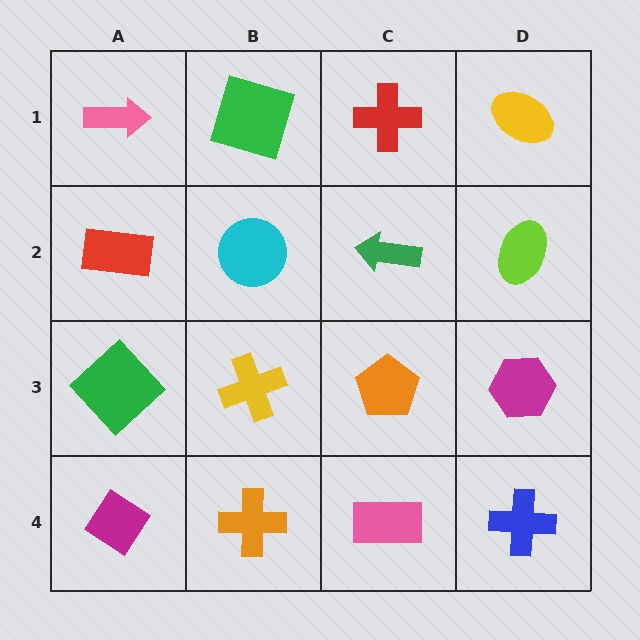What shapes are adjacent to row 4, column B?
A yellow cross (row 3, column B), a magenta diamond (row 4, column A), a pink rectangle (row 4, column C).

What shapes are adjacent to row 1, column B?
A cyan circle (row 2, column B), a pink arrow (row 1, column A), a red cross (row 1, column C).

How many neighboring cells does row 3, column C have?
4.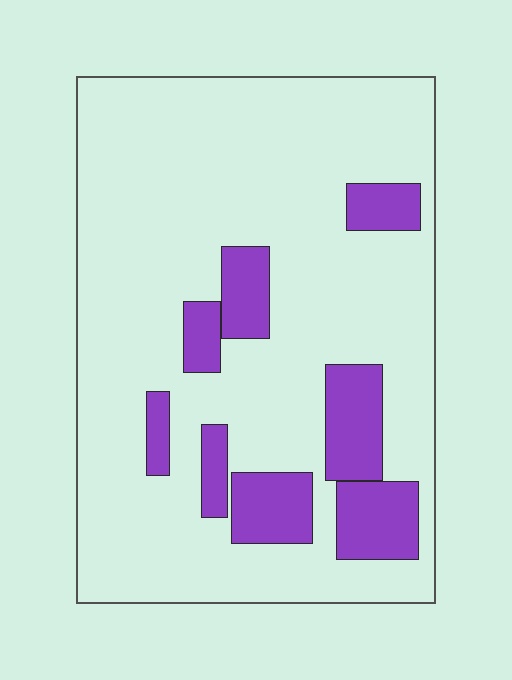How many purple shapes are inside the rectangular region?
8.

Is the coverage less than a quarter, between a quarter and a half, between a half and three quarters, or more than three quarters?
Less than a quarter.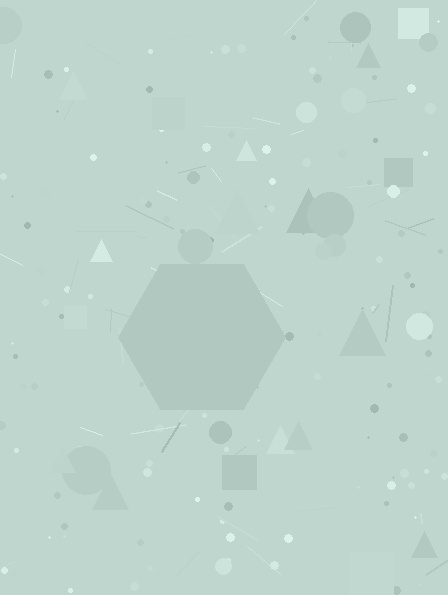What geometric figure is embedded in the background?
A hexagon is embedded in the background.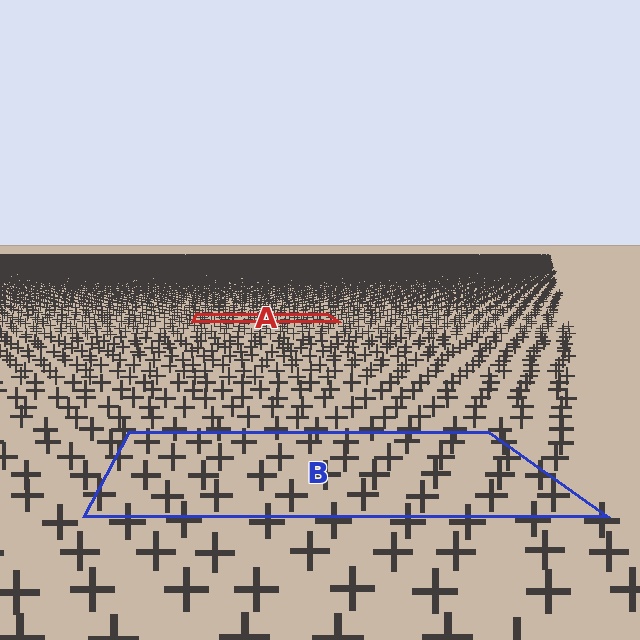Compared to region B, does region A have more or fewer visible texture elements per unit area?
Region A has more texture elements per unit area — they are packed more densely because it is farther away.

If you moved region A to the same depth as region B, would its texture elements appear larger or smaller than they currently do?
They would appear larger. At a closer depth, the same texture elements are projected at a bigger on-screen size.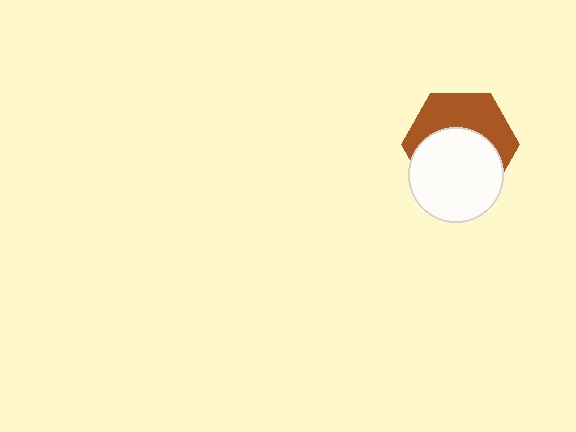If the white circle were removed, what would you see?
You would see the complete brown hexagon.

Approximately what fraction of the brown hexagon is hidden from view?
Roughly 55% of the brown hexagon is hidden behind the white circle.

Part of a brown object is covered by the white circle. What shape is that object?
It is a hexagon.